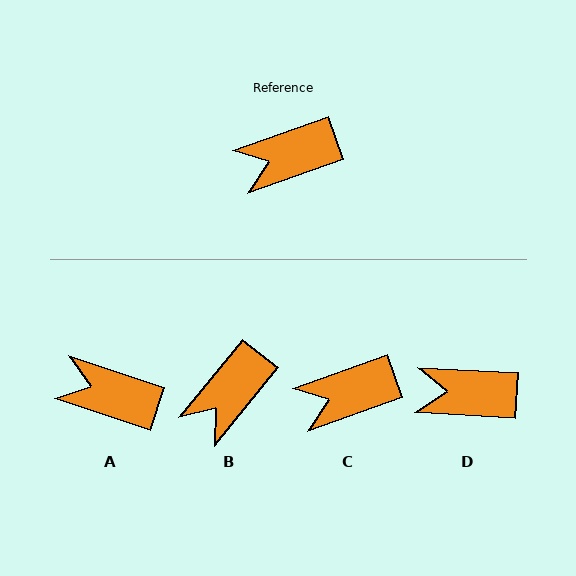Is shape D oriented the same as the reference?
No, it is off by about 23 degrees.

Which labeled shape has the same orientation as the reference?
C.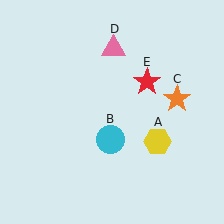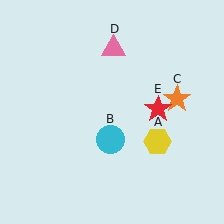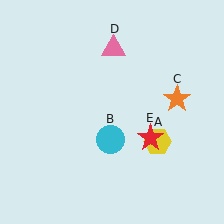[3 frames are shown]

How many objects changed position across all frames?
1 object changed position: red star (object E).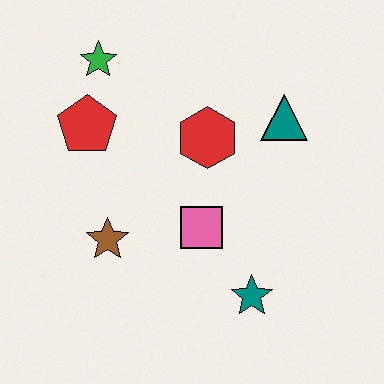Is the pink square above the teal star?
Yes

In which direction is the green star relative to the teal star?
The green star is above the teal star.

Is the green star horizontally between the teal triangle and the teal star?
No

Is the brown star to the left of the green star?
No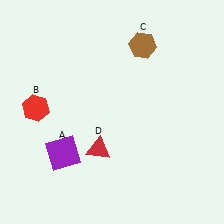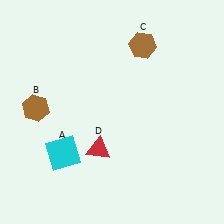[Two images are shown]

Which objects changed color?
A changed from purple to cyan. B changed from red to brown.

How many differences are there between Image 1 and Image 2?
There are 2 differences between the two images.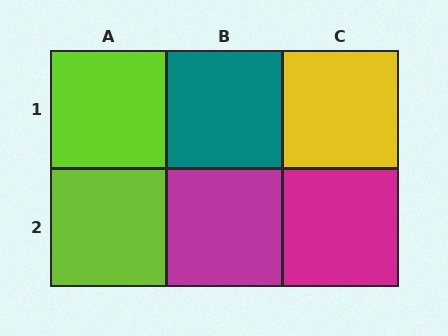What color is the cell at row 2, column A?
Lime.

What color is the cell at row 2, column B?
Magenta.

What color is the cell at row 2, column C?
Magenta.